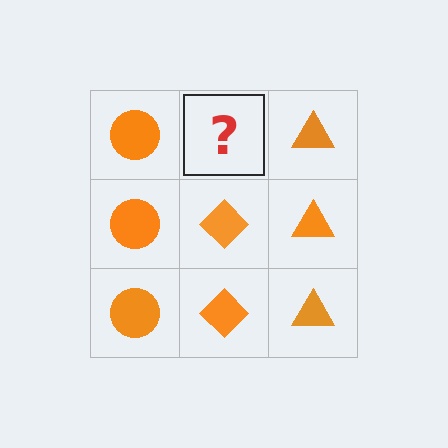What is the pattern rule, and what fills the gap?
The rule is that each column has a consistent shape. The gap should be filled with an orange diamond.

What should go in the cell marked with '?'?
The missing cell should contain an orange diamond.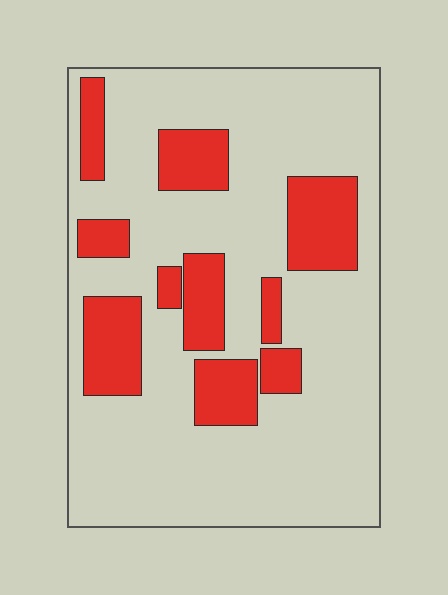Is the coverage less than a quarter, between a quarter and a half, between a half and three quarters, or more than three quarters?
Less than a quarter.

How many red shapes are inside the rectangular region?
10.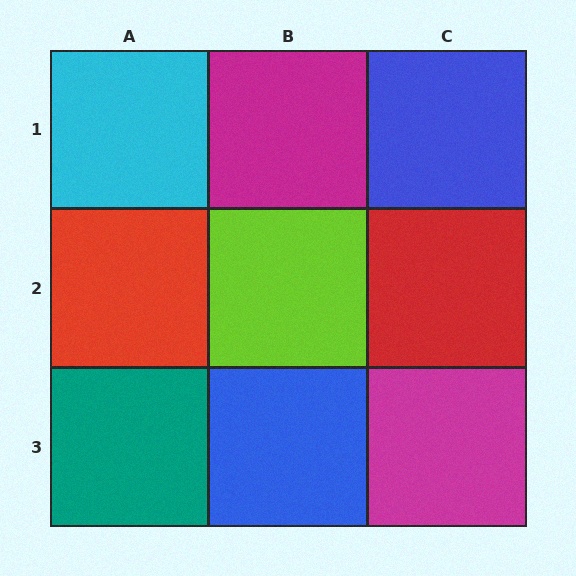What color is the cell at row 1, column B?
Magenta.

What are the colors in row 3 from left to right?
Teal, blue, magenta.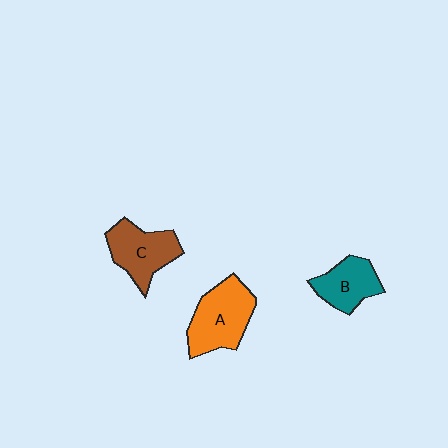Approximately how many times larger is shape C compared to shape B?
Approximately 1.2 times.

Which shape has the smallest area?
Shape B (teal).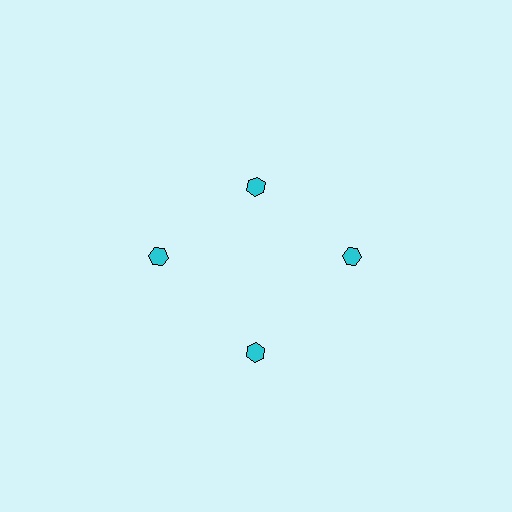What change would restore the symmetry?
The symmetry would be restored by moving it outward, back onto the ring so that all 4 hexagons sit at equal angles and equal distance from the center.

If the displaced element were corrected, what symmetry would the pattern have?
It would have 4-fold rotational symmetry — the pattern would map onto itself every 90 degrees.